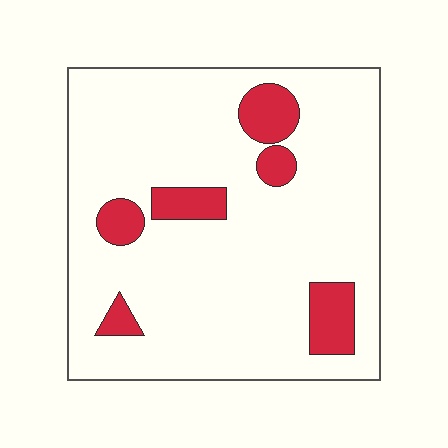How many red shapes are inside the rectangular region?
6.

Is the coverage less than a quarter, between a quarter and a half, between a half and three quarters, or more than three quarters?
Less than a quarter.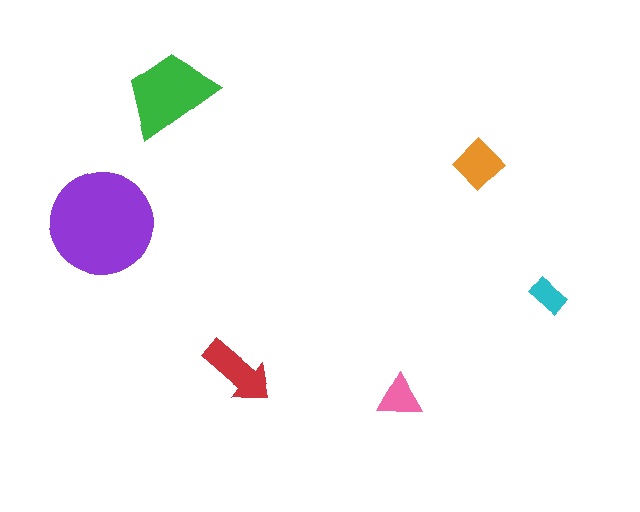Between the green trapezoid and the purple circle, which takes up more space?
The purple circle.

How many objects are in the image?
There are 6 objects in the image.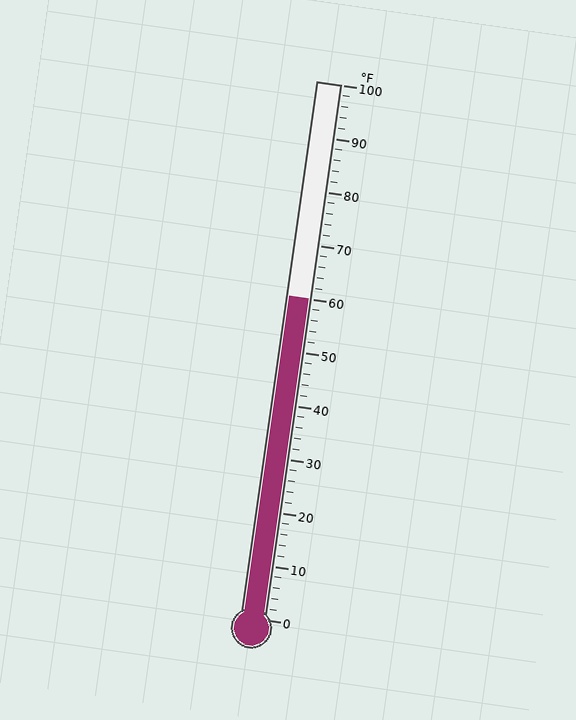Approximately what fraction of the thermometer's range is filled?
The thermometer is filled to approximately 60% of its range.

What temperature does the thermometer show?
The thermometer shows approximately 60°F.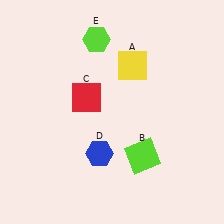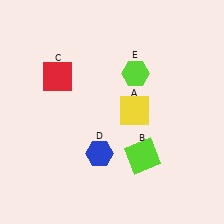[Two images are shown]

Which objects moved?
The objects that moved are: the yellow square (A), the red square (C), the lime hexagon (E).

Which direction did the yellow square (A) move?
The yellow square (A) moved down.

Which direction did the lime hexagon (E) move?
The lime hexagon (E) moved right.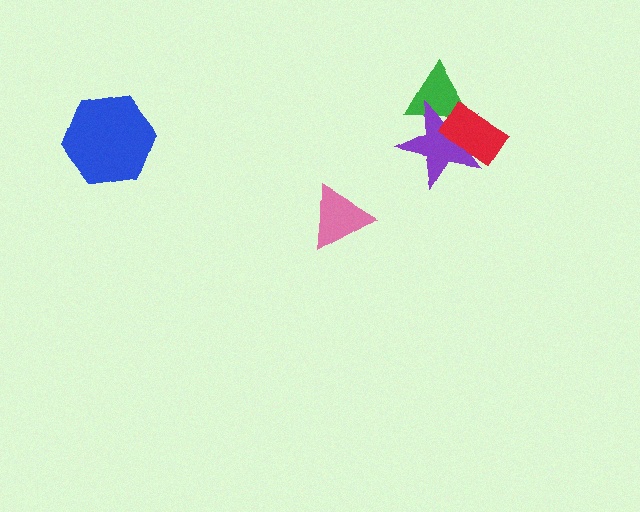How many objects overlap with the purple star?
2 objects overlap with the purple star.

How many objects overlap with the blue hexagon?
0 objects overlap with the blue hexagon.